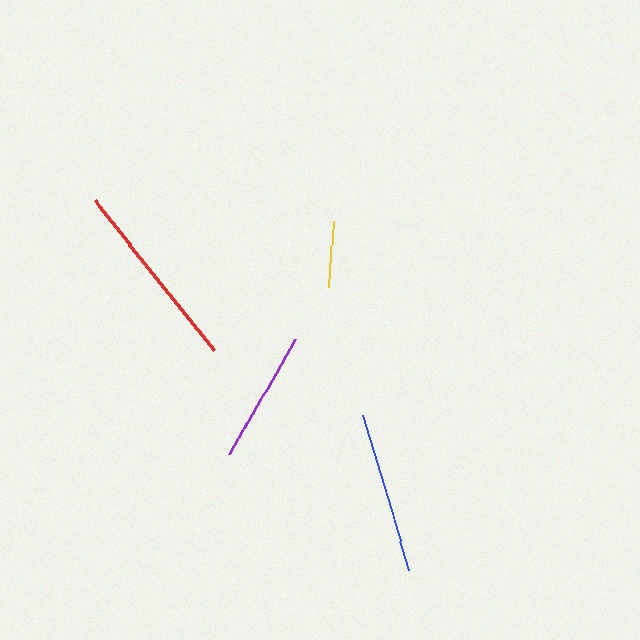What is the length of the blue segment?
The blue segment is approximately 161 pixels long.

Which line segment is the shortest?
The yellow line is the shortest at approximately 67 pixels.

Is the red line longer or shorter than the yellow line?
The red line is longer than the yellow line.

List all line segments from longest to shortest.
From longest to shortest: red, blue, purple, yellow.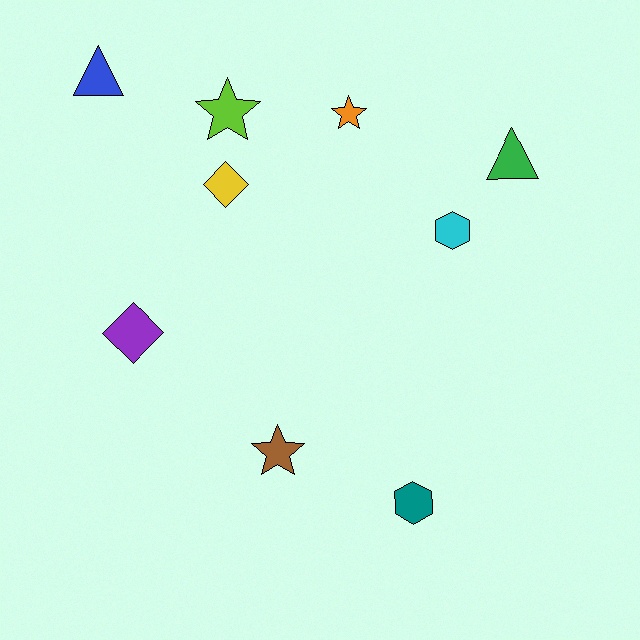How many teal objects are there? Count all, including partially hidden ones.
There is 1 teal object.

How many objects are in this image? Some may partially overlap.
There are 9 objects.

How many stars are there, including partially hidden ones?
There are 3 stars.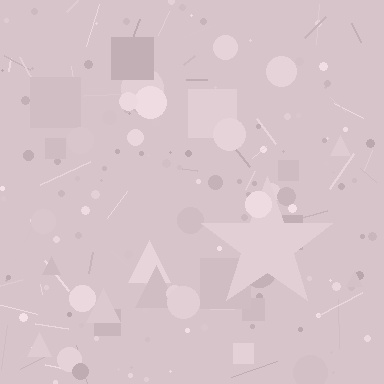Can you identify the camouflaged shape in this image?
The camouflaged shape is a star.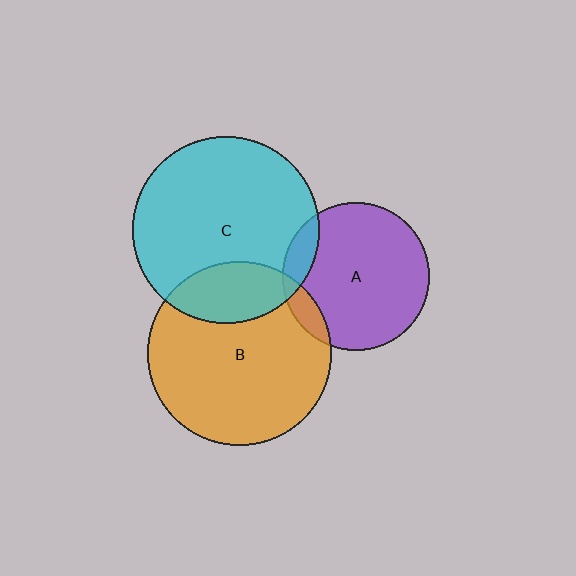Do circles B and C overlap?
Yes.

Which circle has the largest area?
Circle C (cyan).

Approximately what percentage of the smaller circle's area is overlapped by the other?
Approximately 20%.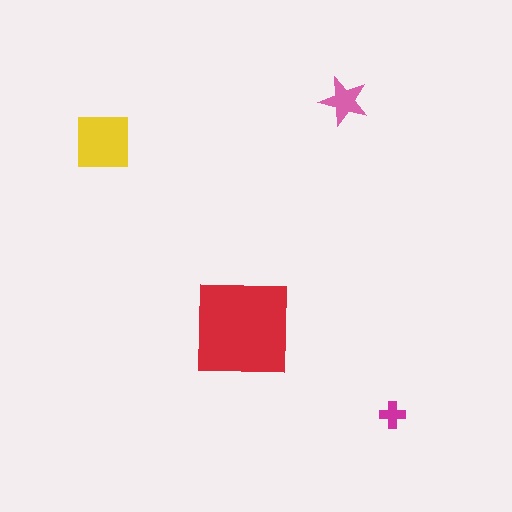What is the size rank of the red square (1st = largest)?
1st.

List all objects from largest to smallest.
The red square, the yellow square, the pink star, the magenta cross.